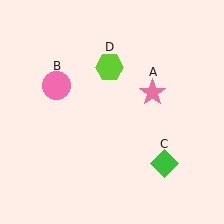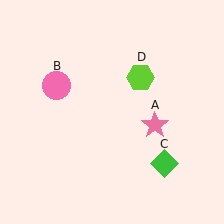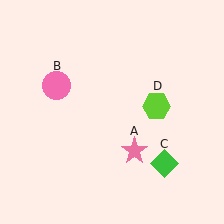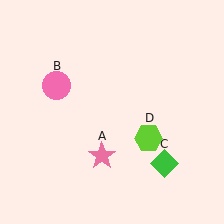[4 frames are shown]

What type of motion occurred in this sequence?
The pink star (object A), lime hexagon (object D) rotated clockwise around the center of the scene.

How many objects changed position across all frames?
2 objects changed position: pink star (object A), lime hexagon (object D).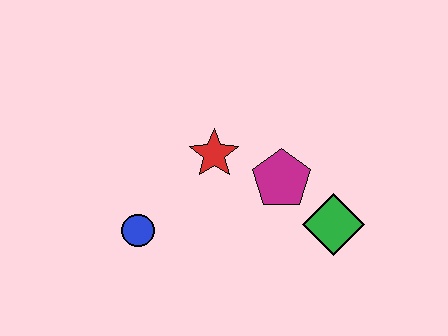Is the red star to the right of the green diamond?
No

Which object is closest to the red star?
The magenta pentagon is closest to the red star.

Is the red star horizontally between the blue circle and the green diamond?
Yes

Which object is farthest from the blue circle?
The green diamond is farthest from the blue circle.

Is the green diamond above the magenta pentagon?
No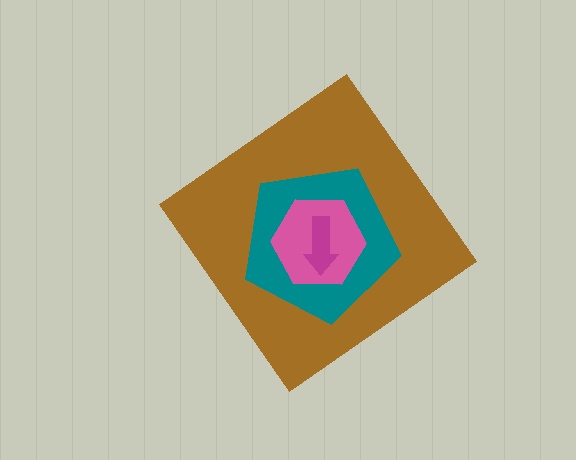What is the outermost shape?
The brown diamond.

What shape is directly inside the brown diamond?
The teal pentagon.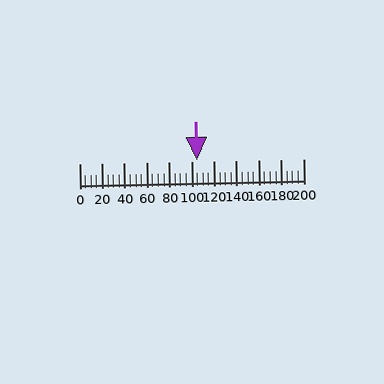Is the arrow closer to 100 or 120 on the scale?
The arrow is closer to 100.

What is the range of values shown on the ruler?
The ruler shows values from 0 to 200.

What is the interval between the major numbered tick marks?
The major tick marks are spaced 20 units apart.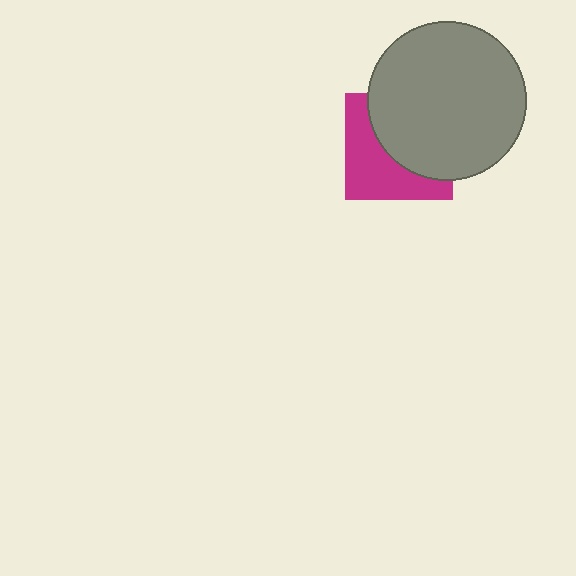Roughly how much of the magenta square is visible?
About half of it is visible (roughly 46%).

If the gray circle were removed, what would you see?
You would see the complete magenta square.